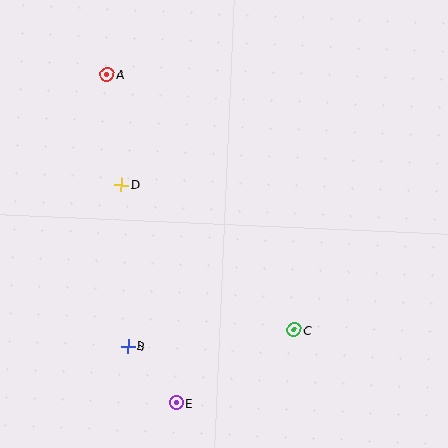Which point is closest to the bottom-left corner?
Point B is closest to the bottom-left corner.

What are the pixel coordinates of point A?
Point A is at (107, 74).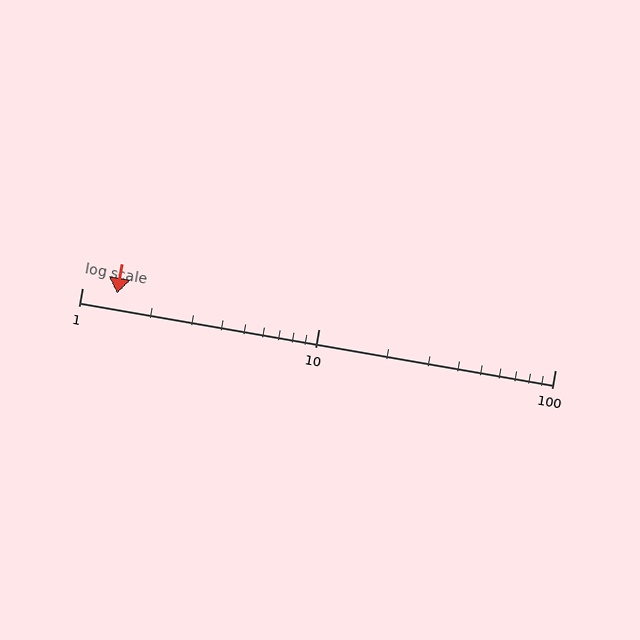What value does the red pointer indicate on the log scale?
The pointer indicates approximately 1.4.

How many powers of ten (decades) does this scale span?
The scale spans 2 decades, from 1 to 100.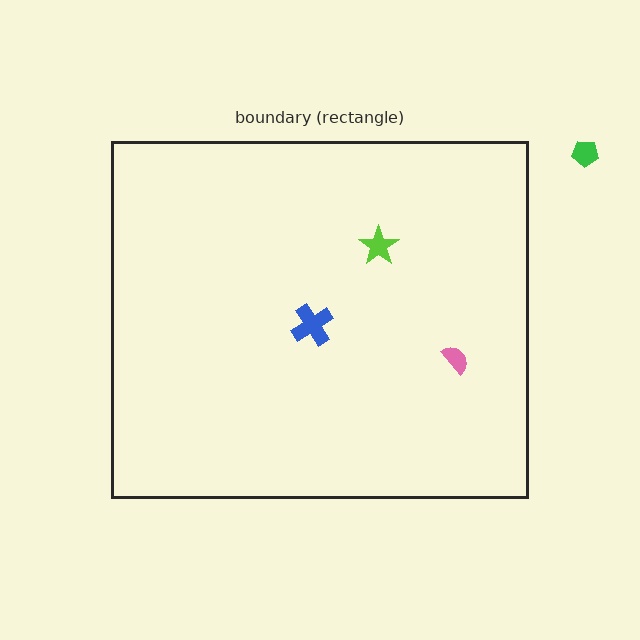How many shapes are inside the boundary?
3 inside, 1 outside.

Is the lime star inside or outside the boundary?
Inside.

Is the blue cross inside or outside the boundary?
Inside.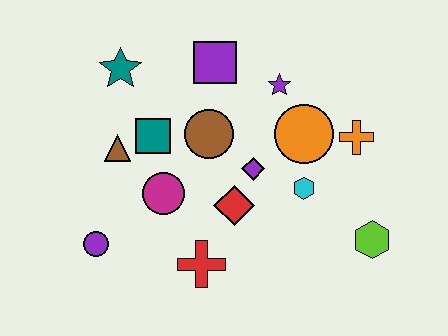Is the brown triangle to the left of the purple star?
Yes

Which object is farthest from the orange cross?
The purple circle is farthest from the orange cross.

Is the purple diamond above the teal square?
No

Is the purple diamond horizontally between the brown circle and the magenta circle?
No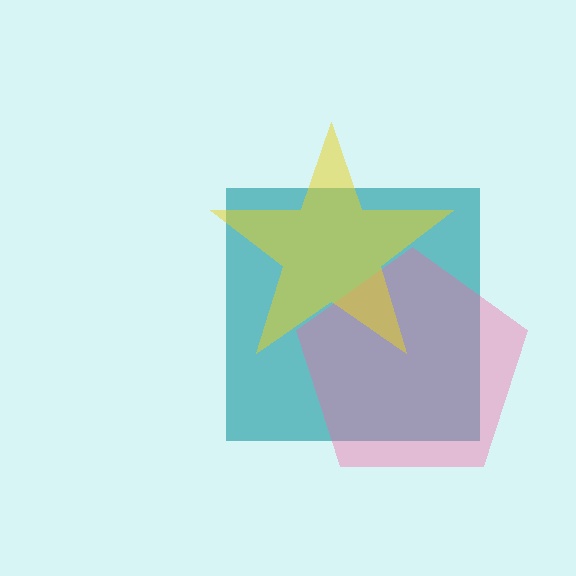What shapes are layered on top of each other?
The layered shapes are: a teal square, a pink pentagon, a yellow star.